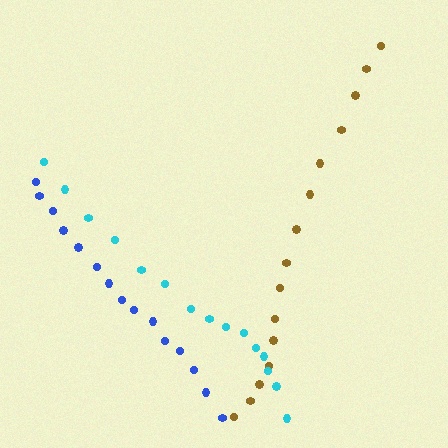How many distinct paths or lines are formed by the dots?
There are 3 distinct paths.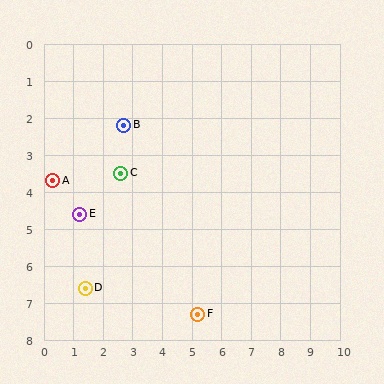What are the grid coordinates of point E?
Point E is at approximately (1.2, 4.6).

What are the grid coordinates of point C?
Point C is at approximately (2.6, 3.5).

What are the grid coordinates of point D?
Point D is at approximately (1.4, 6.6).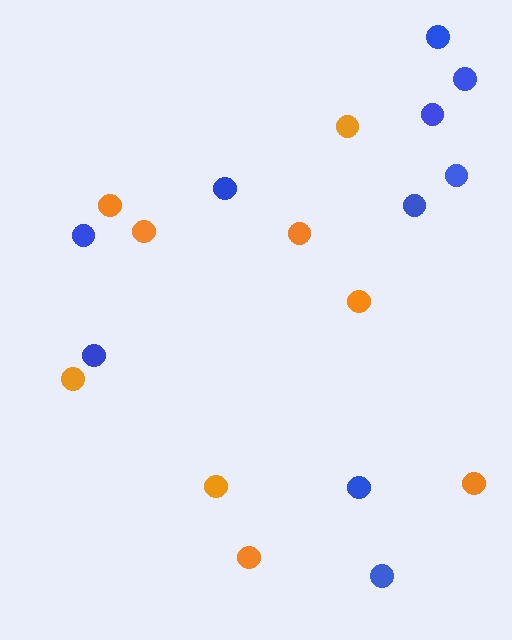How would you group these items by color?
There are 2 groups: one group of blue circles (10) and one group of orange circles (9).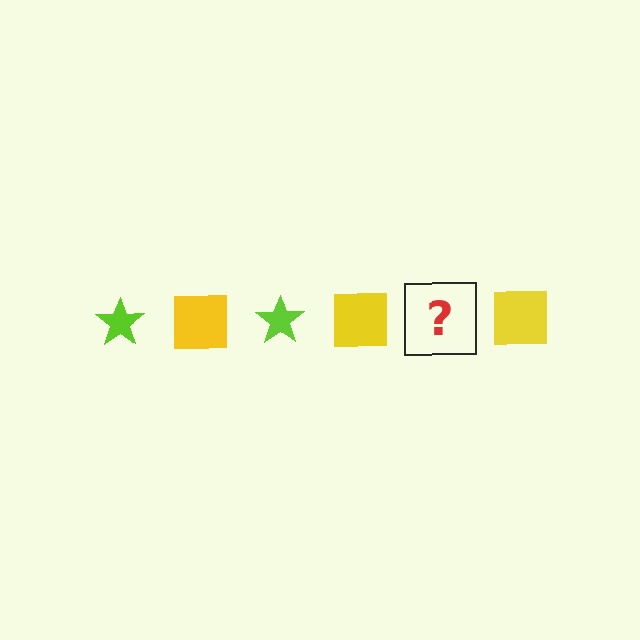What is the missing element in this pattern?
The missing element is a lime star.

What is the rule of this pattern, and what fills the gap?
The rule is that the pattern alternates between lime star and yellow square. The gap should be filled with a lime star.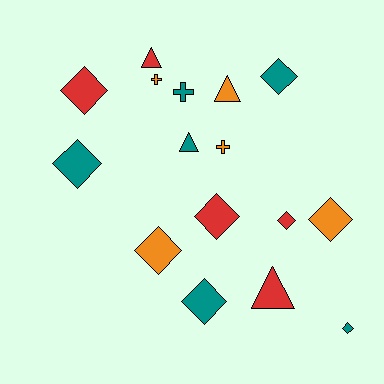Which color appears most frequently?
Teal, with 6 objects.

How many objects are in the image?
There are 16 objects.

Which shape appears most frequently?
Diamond, with 9 objects.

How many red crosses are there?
There are no red crosses.